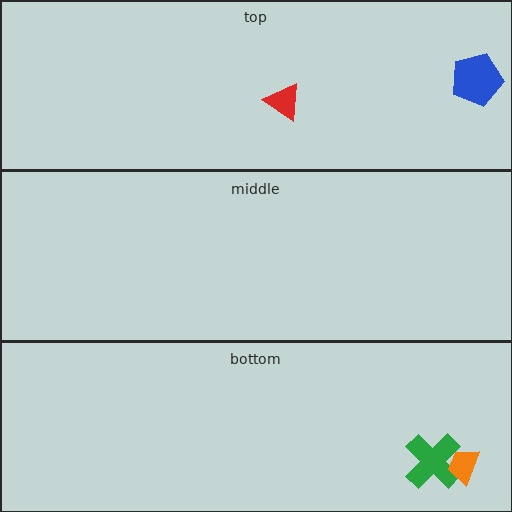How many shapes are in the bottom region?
2.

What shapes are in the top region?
The red triangle, the blue pentagon.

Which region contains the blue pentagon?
The top region.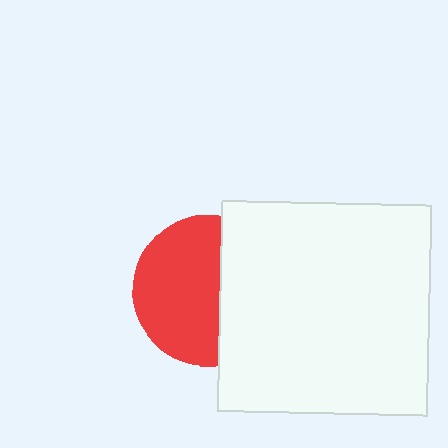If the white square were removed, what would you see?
You would see the complete red circle.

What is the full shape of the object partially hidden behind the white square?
The partially hidden object is a red circle.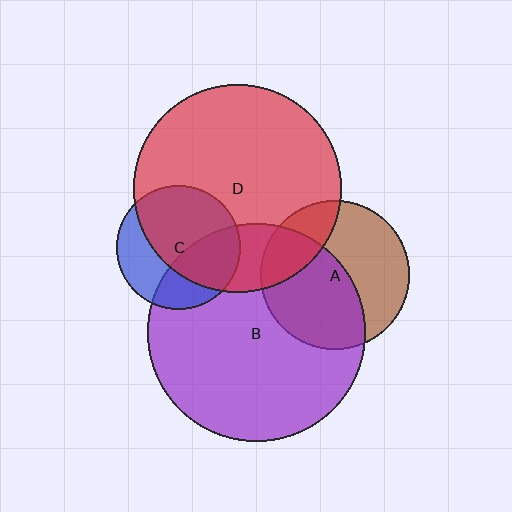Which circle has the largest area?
Circle B (purple).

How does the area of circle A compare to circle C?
Approximately 1.4 times.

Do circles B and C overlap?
Yes.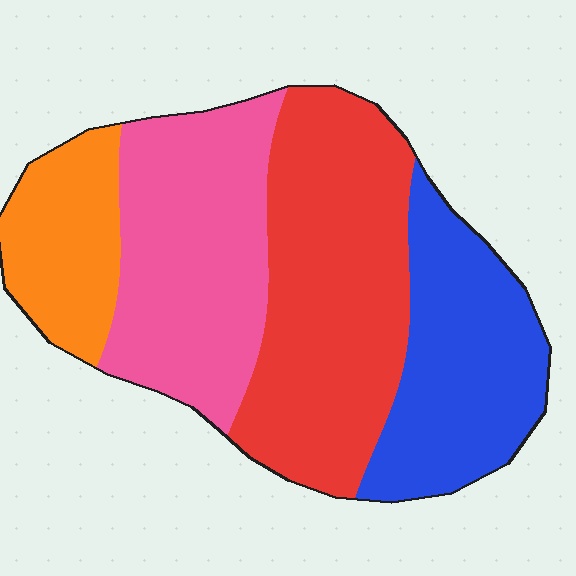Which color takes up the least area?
Orange, at roughly 15%.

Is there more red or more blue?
Red.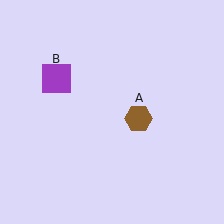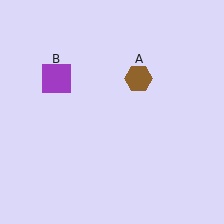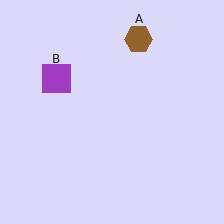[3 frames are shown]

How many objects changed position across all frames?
1 object changed position: brown hexagon (object A).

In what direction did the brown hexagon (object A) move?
The brown hexagon (object A) moved up.